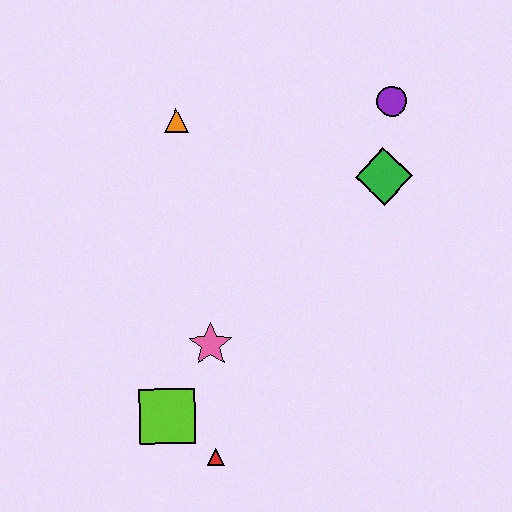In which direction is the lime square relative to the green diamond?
The lime square is below the green diamond.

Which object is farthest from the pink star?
The purple circle is farthest from the pink star.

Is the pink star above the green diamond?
No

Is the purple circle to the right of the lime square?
Yes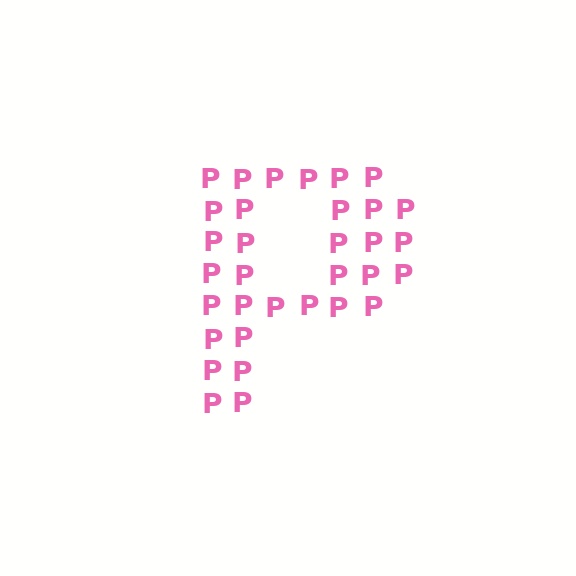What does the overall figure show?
The overall figure shows the letter P.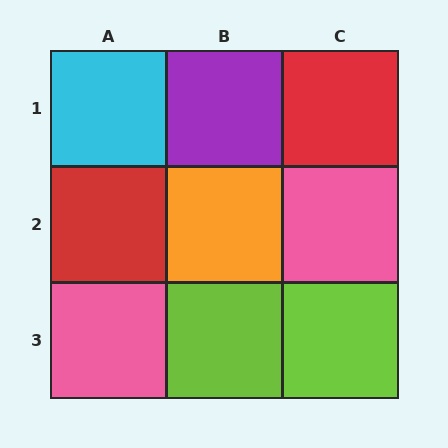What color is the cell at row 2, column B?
Orange.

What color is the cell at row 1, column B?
Purple.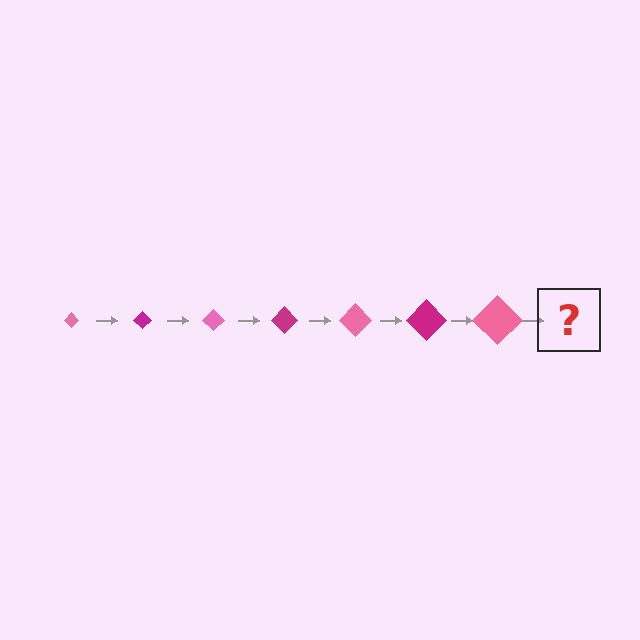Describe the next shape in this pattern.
It should be a magenta diamond, larger than the previous one.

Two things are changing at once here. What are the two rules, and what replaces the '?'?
The two rules are that the diamond grows larger each step and the color cycles through pink and magenta. The '?' should be a magenta diamond, larger than the previous one.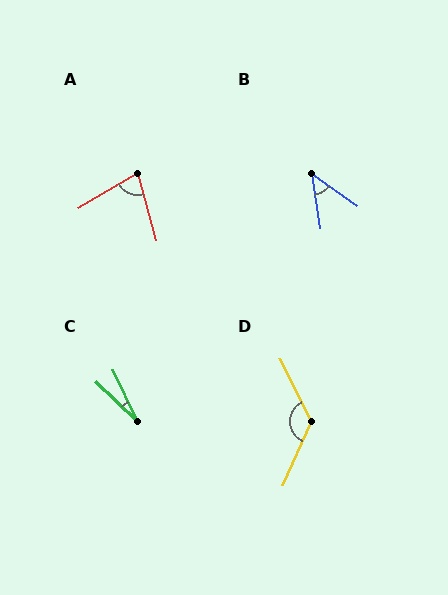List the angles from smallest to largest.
C (21°), B (47°), A (75°), D (129°).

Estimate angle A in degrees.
Approximately 75 degrees.